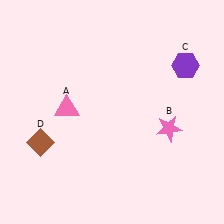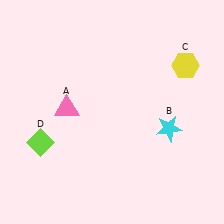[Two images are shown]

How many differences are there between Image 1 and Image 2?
There are 3 differences between the two images.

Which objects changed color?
B changed from pink to cyan. C changed from purple to yellow. D changed from brown to lime.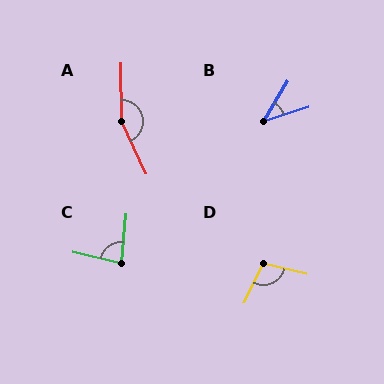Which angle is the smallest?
B, at approximately 42 degrees.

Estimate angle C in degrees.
Approximately 82 degrees.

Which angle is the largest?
A, at approximately 156 degrees.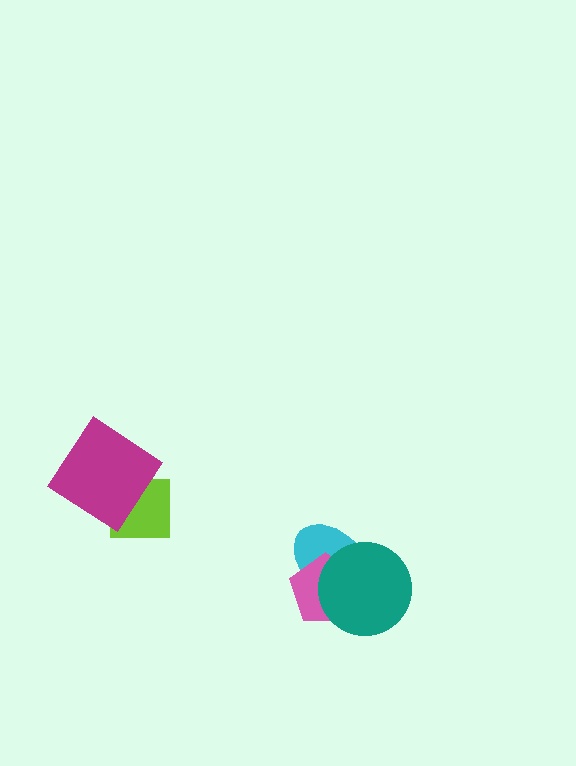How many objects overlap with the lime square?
1 object overlaps with the lime square.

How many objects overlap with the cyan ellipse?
2 objects overlap with the cyan ellipse.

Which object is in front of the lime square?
The magenta diamond is in front of the lime square.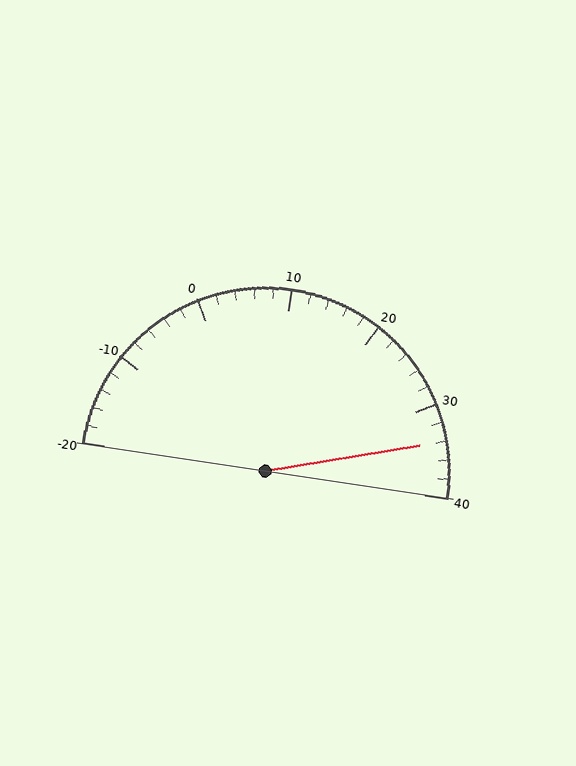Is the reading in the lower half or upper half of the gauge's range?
The reading is in the upper half of the range (-20 to 40).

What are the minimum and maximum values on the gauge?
The gauge ranges from -20 to 40.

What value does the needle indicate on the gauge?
The needle indicates approximately 34.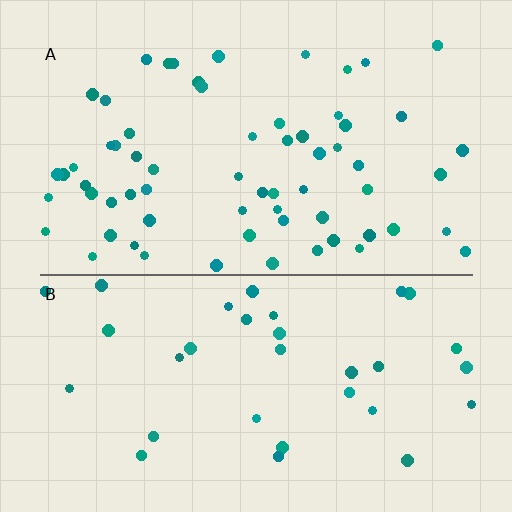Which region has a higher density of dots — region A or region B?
A (the top).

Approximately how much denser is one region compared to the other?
Approximately 2.0× — region A over region B.